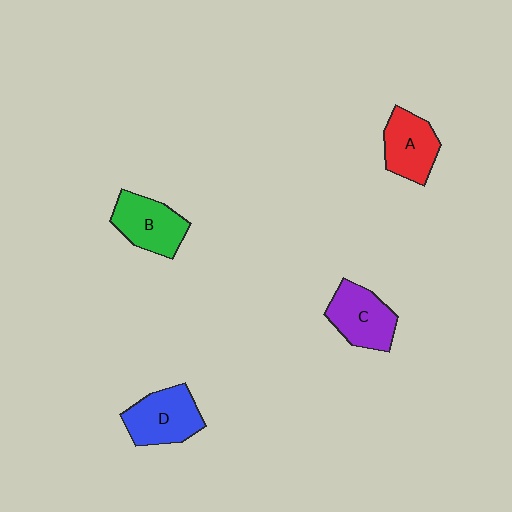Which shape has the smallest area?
Shape A (red).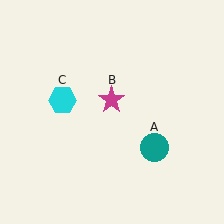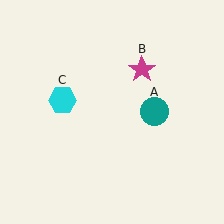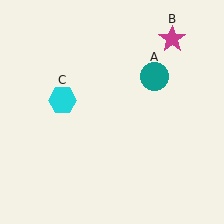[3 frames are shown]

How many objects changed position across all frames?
2 objects changed position: teal circle (object A), magenta star (object B).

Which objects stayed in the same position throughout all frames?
Cyan hexagon (object C) remained stationary.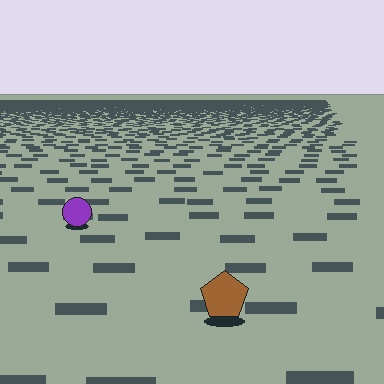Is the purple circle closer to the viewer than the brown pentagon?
No. The brown pentagon is closer — you can tell from the texture gradient: the ground texture is coarser near it.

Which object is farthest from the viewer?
The purple circle is farthest from the viewer. It appears smaller and the ground texture around it is denser.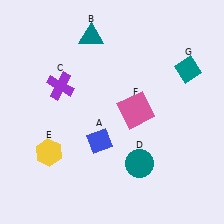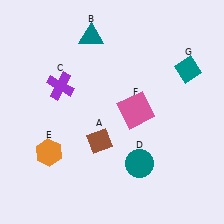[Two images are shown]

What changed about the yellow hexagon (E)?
In Image 1, E is yellow. In Image 2, it changed to orange.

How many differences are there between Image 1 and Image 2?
There are 2 differences between the two images.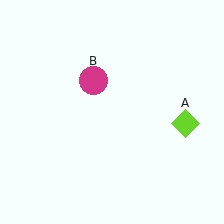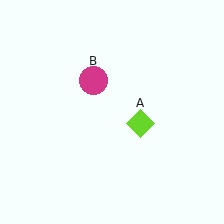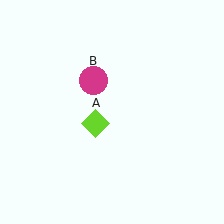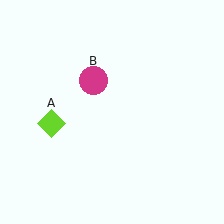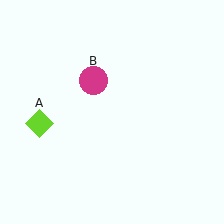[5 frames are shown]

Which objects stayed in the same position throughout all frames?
Magenta circle (object B) remained stationary.